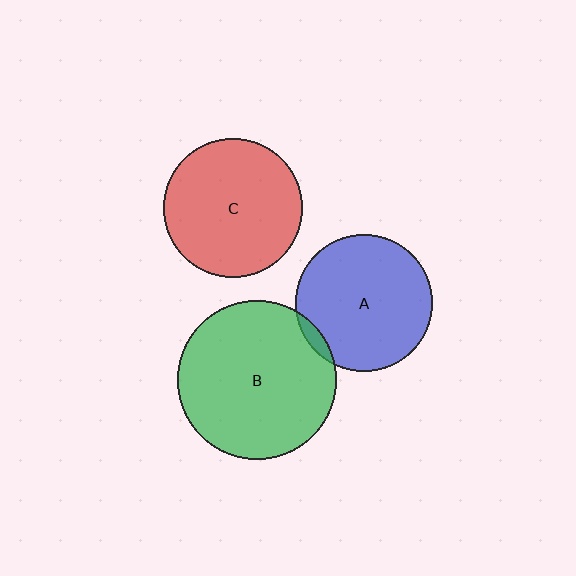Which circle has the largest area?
Circle B (green).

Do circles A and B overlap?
Yes.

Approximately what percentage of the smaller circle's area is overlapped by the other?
Approximately 5%.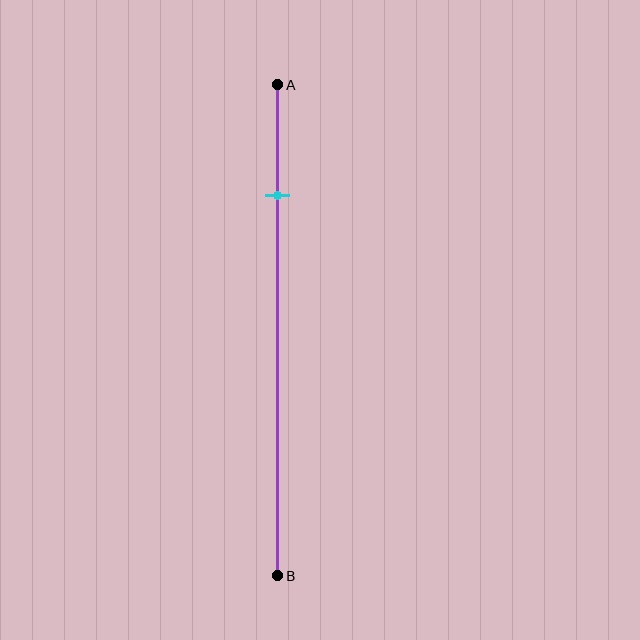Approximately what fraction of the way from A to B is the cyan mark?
The cyan mark is approximately 25% of the way from A to B.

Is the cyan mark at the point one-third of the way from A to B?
No, the mark is at about 25% from A, not at the 33% one-third point.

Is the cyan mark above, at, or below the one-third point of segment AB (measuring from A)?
The cyan mark is above the one-third point of segment AB.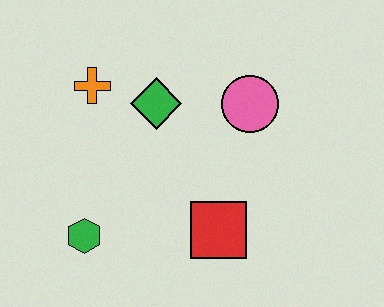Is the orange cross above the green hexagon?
Yes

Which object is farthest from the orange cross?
The red square is farthest from the orange cross.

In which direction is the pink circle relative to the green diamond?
The pink circle is to the right of the green diamond.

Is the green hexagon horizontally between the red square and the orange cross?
No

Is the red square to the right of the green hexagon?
Yes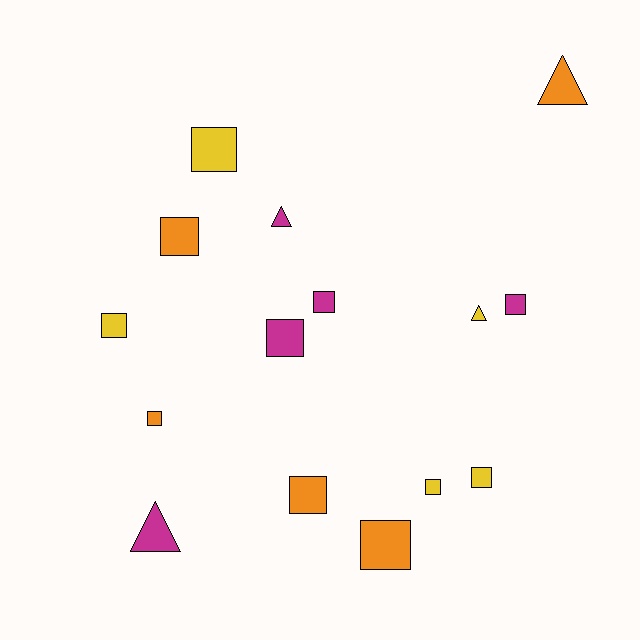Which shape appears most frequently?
Square, with 11 objects.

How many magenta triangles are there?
There are 2 magenta triangles.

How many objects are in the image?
There are 15 objects.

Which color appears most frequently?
Orange, with 5 objects.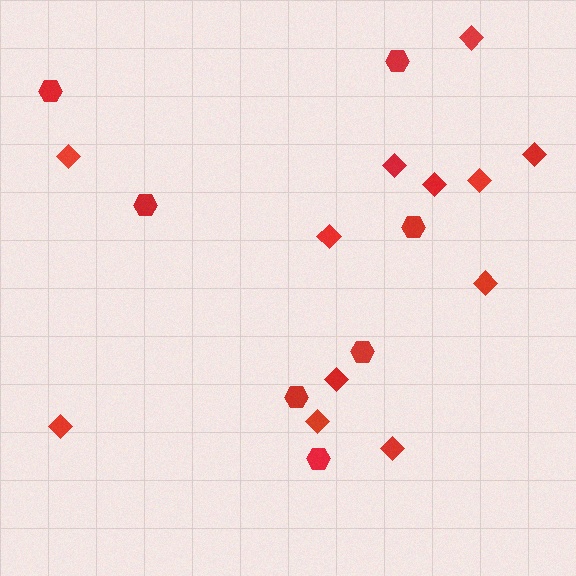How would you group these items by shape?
There are 2 groups: one group of diamonds (12) and one group of hexagons (7).